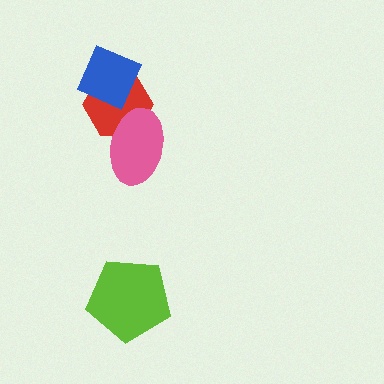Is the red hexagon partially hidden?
Yes, it is partially covered by another shape.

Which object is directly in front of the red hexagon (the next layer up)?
The blue diamond is directly in front of the red hexagon.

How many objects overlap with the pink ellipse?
1 object overlaps with the pink ellipse.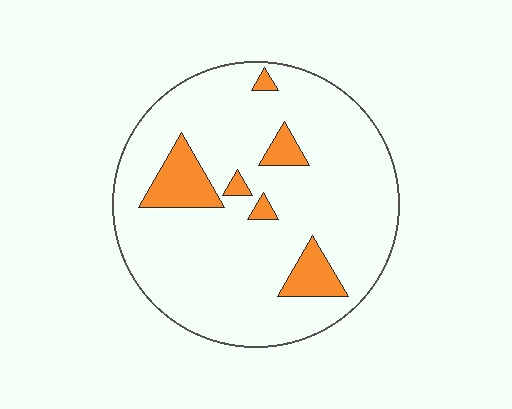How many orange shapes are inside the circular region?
6.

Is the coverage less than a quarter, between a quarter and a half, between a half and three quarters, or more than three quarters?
Less than a quarter.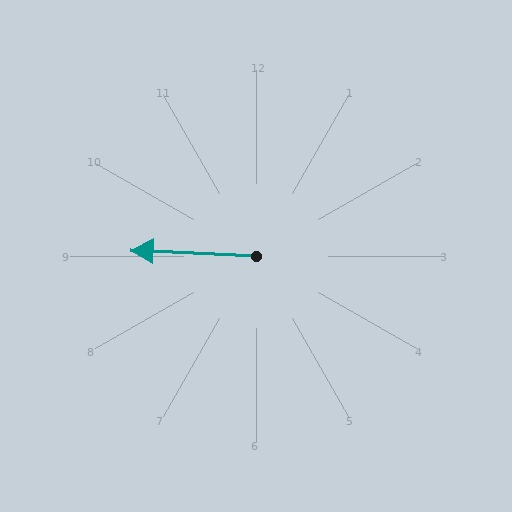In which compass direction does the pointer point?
West.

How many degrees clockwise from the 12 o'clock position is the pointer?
Approximately 273 degrees.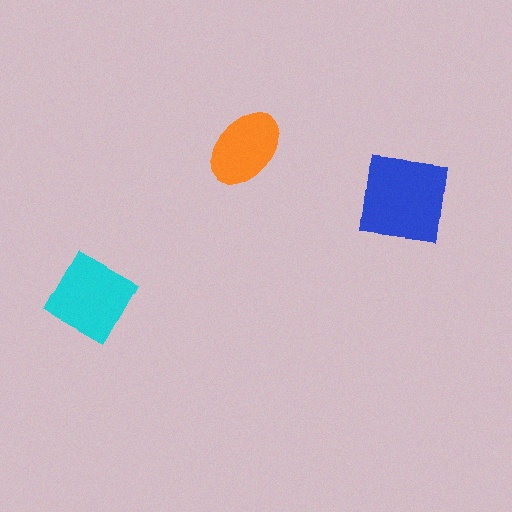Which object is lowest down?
The cyan square is bottommost.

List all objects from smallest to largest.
The orange ellipse, the cyan square, the blue square.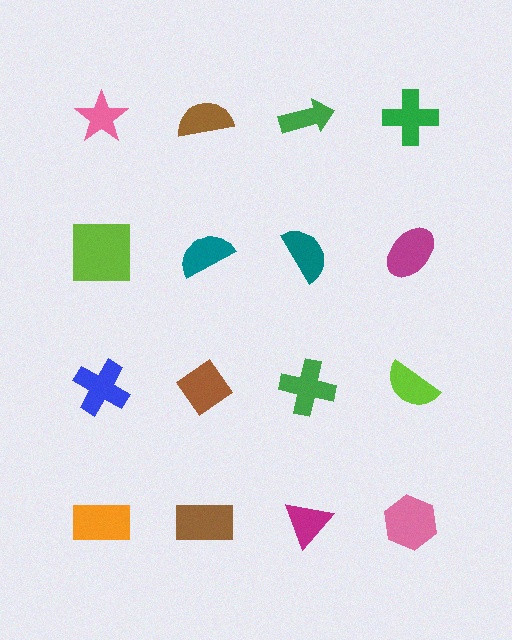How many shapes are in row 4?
4 shapes.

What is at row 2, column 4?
A magenta ellipse.